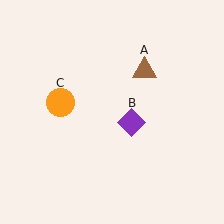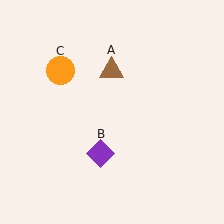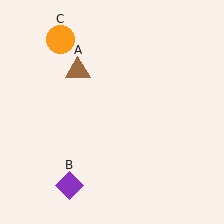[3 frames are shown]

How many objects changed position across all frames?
3 objects changed position: brown triangle (object A), purple diamond (object B), orange circle (object C).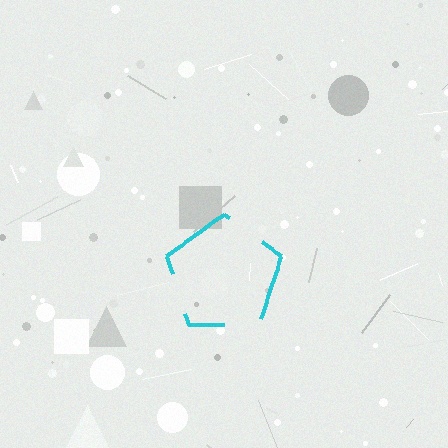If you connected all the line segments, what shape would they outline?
They would outline a pentagon.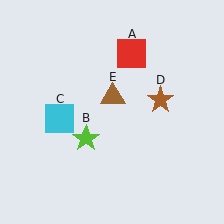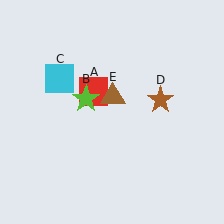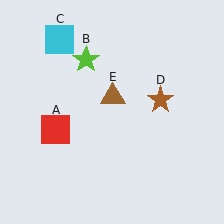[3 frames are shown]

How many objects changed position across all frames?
3 objects changed position: red square (object A), lime star (object B), cyan square (object C).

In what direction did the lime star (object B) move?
The lime star (object B) moved up.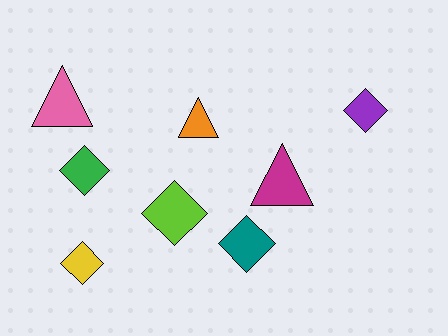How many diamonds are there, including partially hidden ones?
There are 5 diamonds.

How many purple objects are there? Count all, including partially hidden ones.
There is 1 purple object.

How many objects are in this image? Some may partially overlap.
There are 8 objects.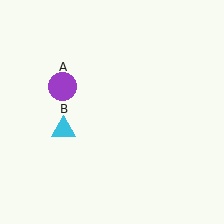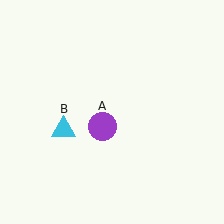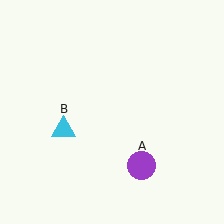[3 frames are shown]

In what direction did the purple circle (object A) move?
The purple circle (object A) moved down and to the right.